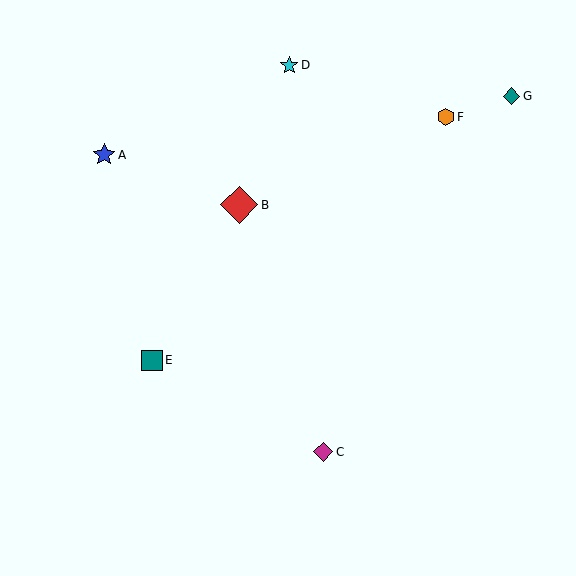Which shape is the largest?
The red diamond (labeled B) is the largest.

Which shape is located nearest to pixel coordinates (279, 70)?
The cyan star (labeled D) at (289, 65) is nearest to that location.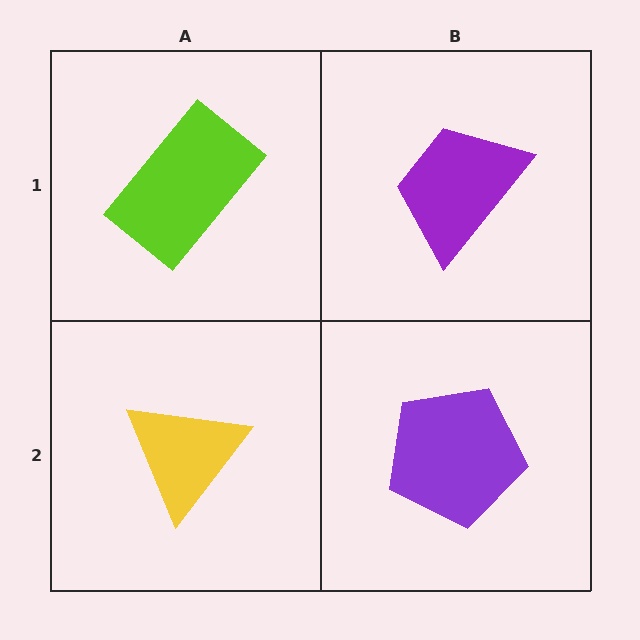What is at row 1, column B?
A purple trapezoid.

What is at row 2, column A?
A yellow triangle.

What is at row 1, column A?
A lime rectangle.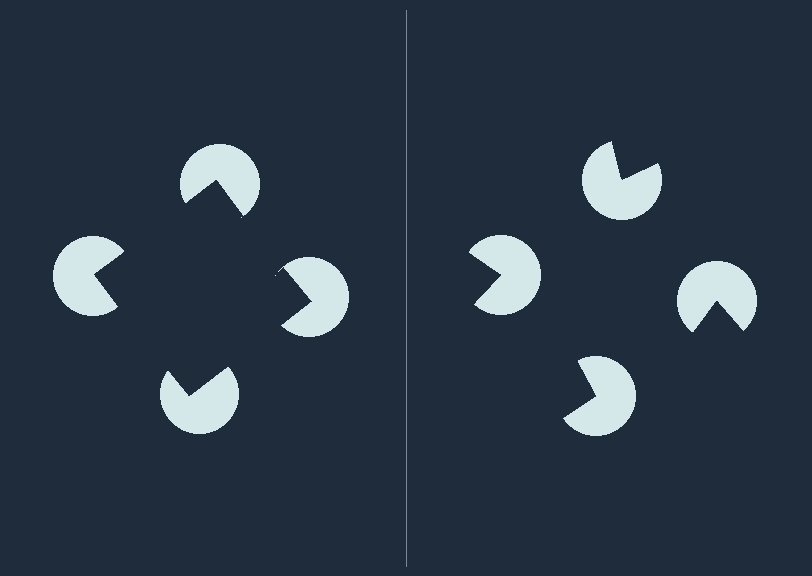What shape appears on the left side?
An illusory square.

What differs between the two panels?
The pac-man discs are positioned identically on both sides; only the wedge orientations differ. On the left they align to a square; on the right they are misaligned.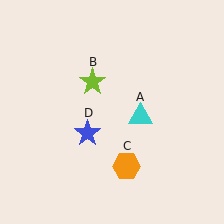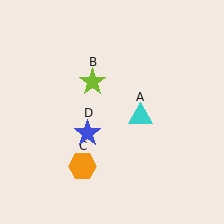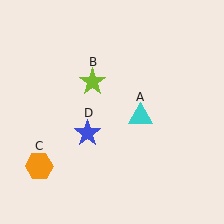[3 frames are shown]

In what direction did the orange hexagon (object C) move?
The orange hexagon (object C) moved left.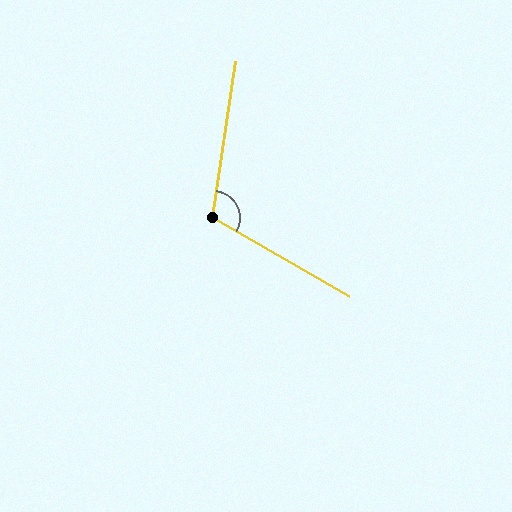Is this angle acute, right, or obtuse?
It is obtuse.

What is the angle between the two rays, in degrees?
Approximately 111 degrees.